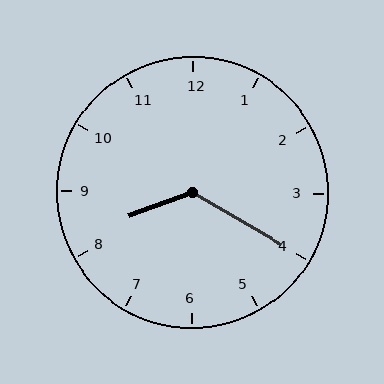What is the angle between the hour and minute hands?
Approximately 130 degrees.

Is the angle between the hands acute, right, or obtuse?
It is obtuse.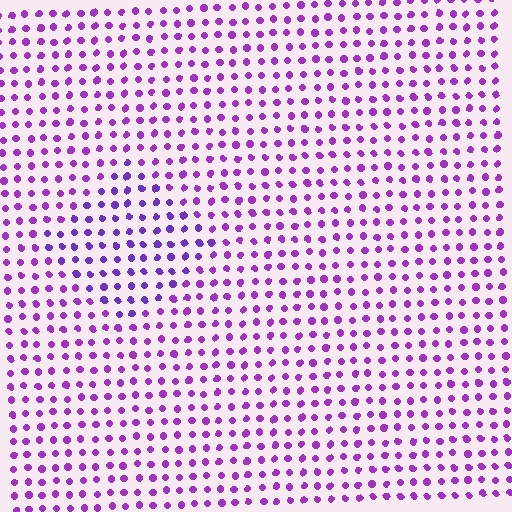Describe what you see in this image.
The image is filled with small purple elements in a uniform arrangement. A diamond-shaped region is visible where the elements are tinted to a slightly different hue, forming a subtle color boundary.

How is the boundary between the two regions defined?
The boundary is defined purely by a slight shift in hue (about 23 degrees). Spacing, size, and orientation are identical on both sides.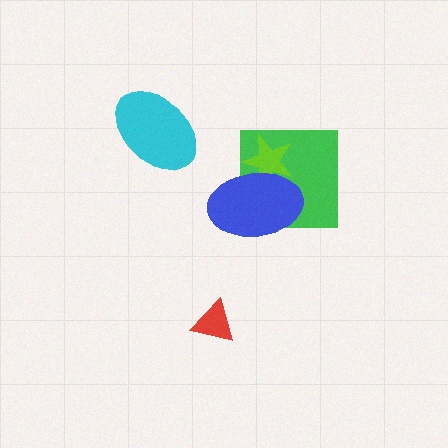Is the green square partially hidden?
Yes, it is partially covered by another shape.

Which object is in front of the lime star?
The blue ellipse is in front of the lime star.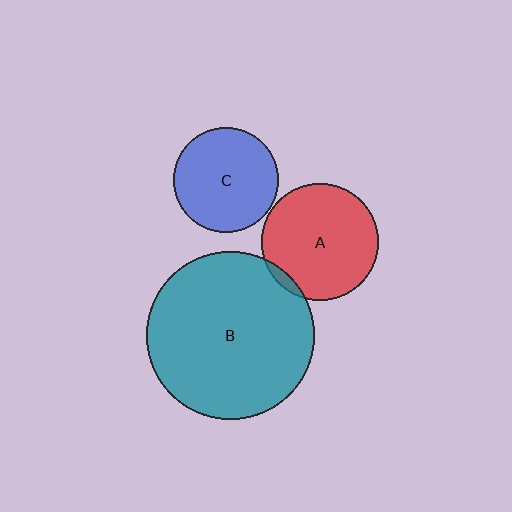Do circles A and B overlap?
Yes.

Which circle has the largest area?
Circle B (teal).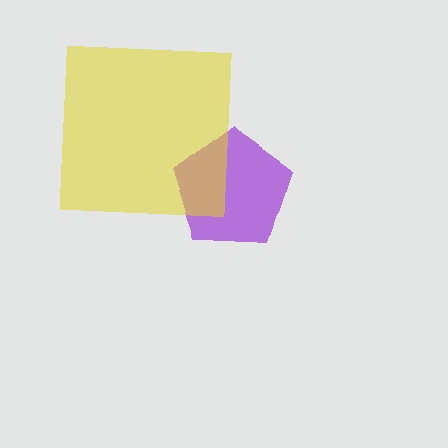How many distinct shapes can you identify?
There are 2 distinct shapes: a purple pentagon, a yellow square.